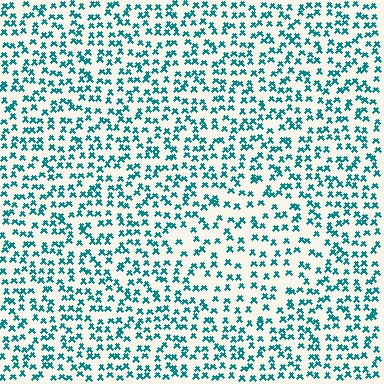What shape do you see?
I see a diamond.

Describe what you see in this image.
The image contains small teal elements arranged at two different densities. A diamond-shaped region is visible where the elements are less densely packed than the surrounding area.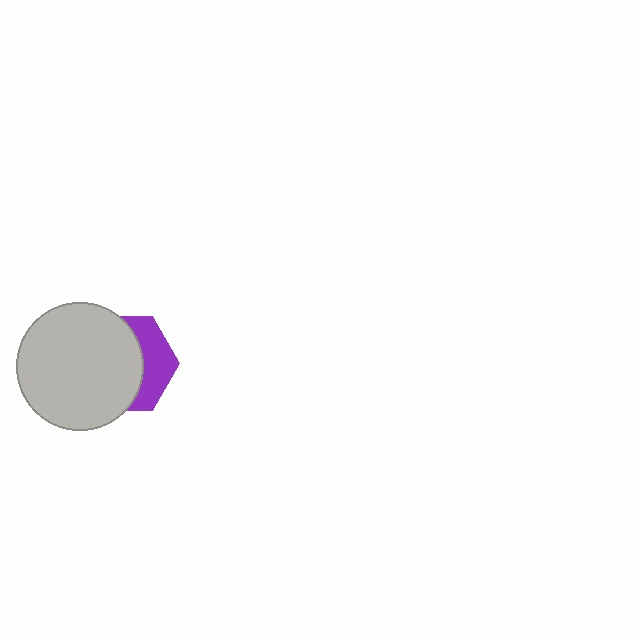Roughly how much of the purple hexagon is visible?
A small part of it is visible (roughly 36%).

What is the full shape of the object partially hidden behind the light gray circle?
The partially hidden object is a purple hexagon.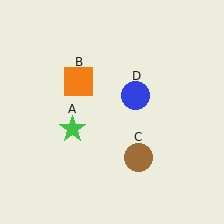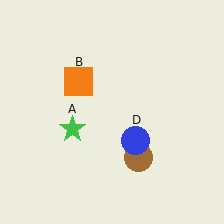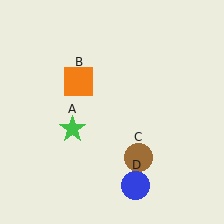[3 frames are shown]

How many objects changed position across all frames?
1 object changed position: blue circle (object D).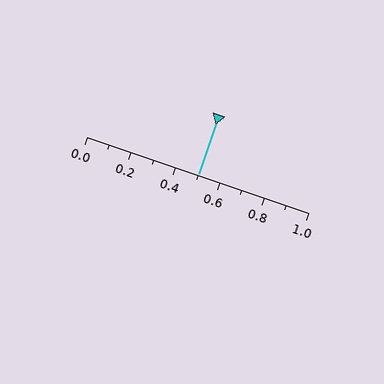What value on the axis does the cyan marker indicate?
The marker indicates approximately 0.5.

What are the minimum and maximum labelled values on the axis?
The axis runs from 0.0 to 1.0.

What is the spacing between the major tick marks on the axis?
The major ticks are spaced 0.2 apart.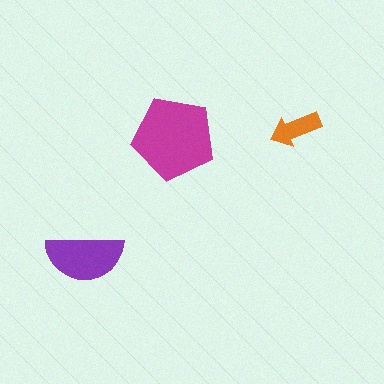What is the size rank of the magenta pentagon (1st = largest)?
1st.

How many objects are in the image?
There are 3 objects in the image.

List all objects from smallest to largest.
The orange arrow, the purple semicircle, the magenta pentagon.